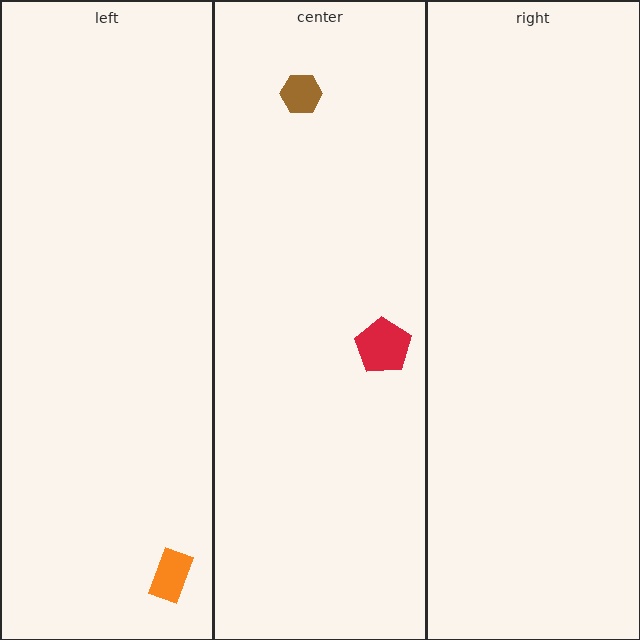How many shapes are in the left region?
1.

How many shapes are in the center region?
2.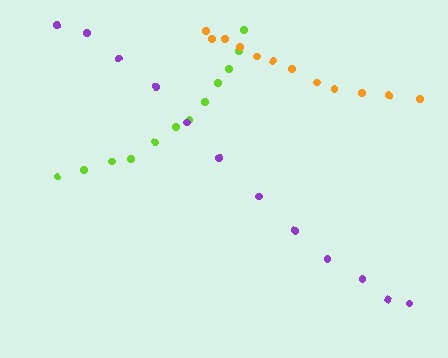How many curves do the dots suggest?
There are 3 distinct paths.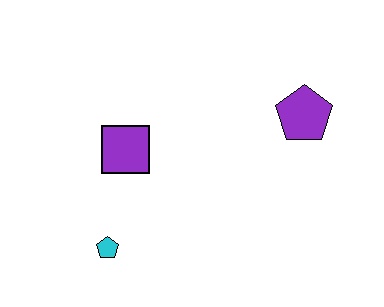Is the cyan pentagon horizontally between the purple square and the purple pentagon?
No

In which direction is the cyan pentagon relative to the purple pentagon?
The cyan pentagon is to the left of the purple pentagon.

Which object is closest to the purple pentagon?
The purple square is closest to the purple pentagon.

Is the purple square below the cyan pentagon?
No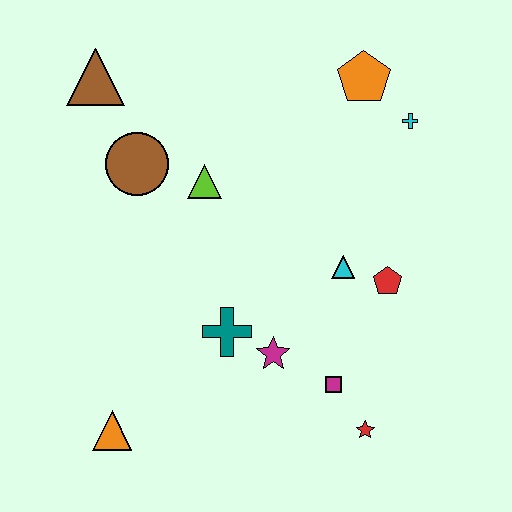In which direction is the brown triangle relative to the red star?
The brown triangle is above the red star.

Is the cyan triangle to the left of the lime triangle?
No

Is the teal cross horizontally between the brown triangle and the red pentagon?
Yes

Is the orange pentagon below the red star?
No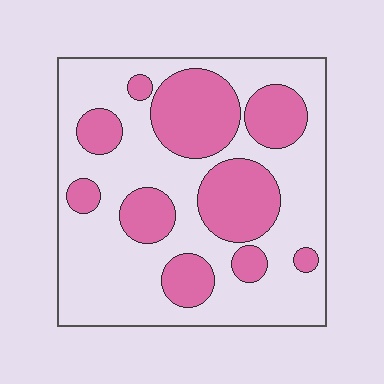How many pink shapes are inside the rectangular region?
10.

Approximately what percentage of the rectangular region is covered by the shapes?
Approximately 35%.